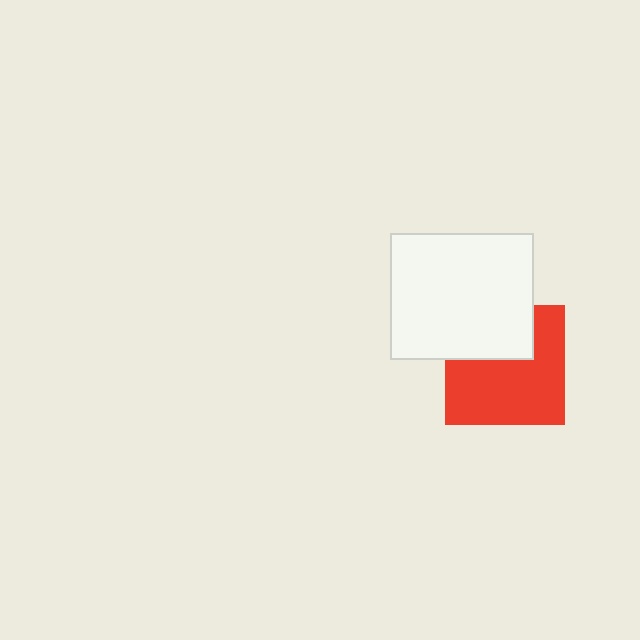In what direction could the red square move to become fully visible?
The red square could move down. That would shift it out from behind the white rectangle entirely.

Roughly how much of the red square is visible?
Most of it is visible (roughly 67%).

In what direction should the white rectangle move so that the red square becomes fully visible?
The white rectangle should move up. That is the shortest direction to clear the overlap and leave the red square fully visible.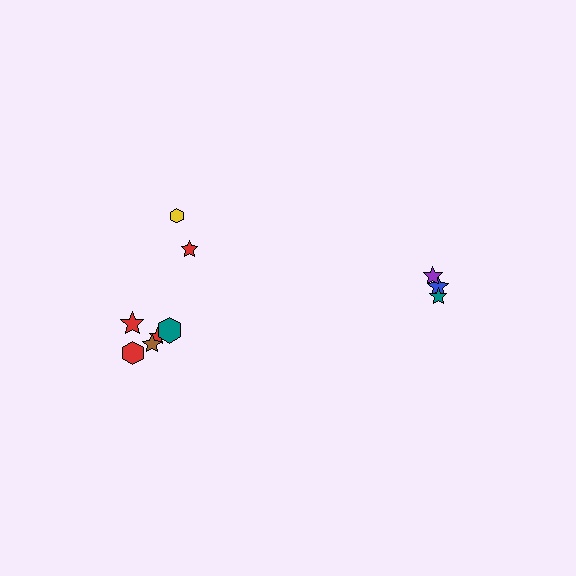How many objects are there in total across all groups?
There are 10 objects.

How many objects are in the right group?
There are 3 objects.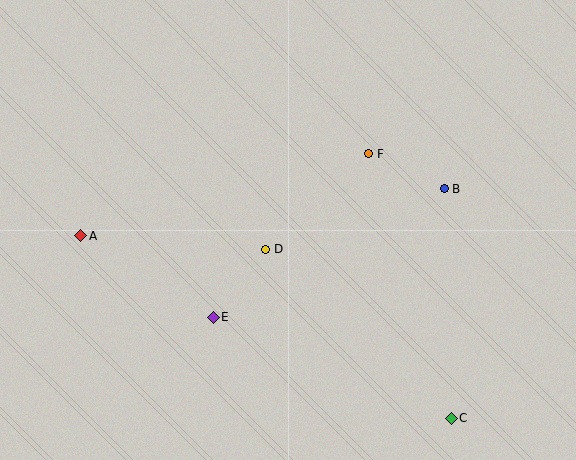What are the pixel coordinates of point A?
Point A is at (81, 236).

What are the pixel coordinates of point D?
Point D is at (266, 249).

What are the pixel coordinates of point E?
Point E is at (213, 317).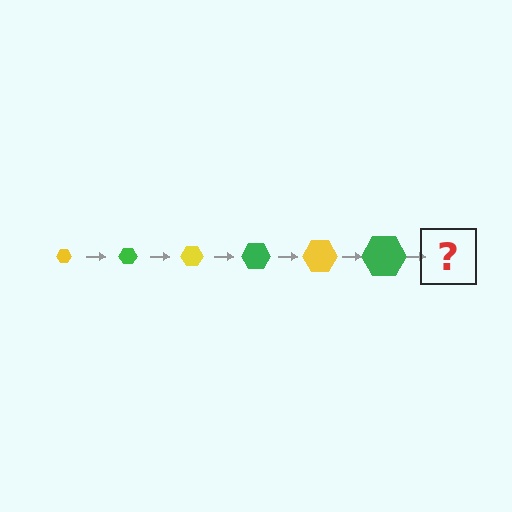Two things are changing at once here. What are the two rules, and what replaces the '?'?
The two rules are that the hexagon grows larger each step and the color cycles through yellow and green. The '?' should be a yellow hexagon, larger than the previous one.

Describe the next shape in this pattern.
It should be a yellow hexagon, larger than the previous one.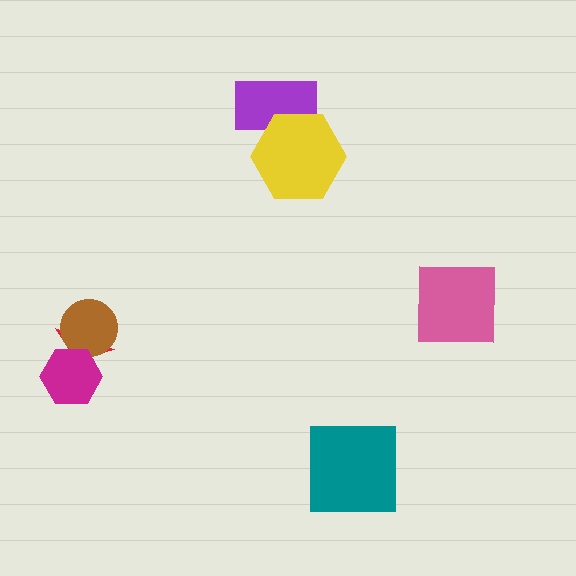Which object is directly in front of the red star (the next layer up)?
The brown circle is directly in front of the red star.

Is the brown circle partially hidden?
Yes, it is partially covered by another shape.